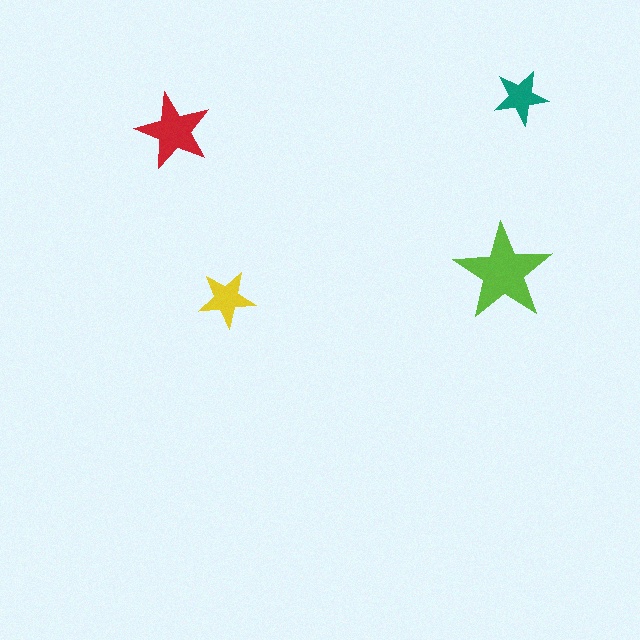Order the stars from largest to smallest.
the lime one, the red one, the yellow one, the teal one.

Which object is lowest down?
The yellow star is bottommost.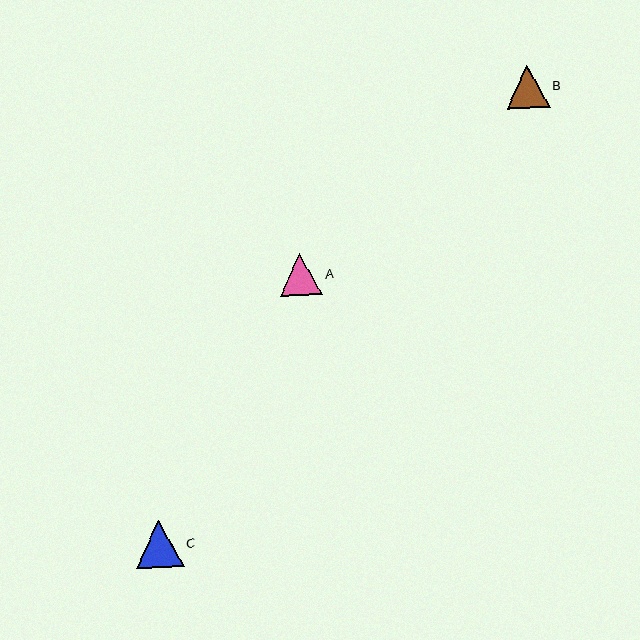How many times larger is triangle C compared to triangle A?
Triangle C is approximately 1.1 times the size of triangle A.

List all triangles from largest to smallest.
From largest to smallest: C, B, A.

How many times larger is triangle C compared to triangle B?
Triangle C is approximately 1.1 times the size of triangle B.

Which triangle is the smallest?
Triangle A is the smallest with a size of approximately 42 pixels.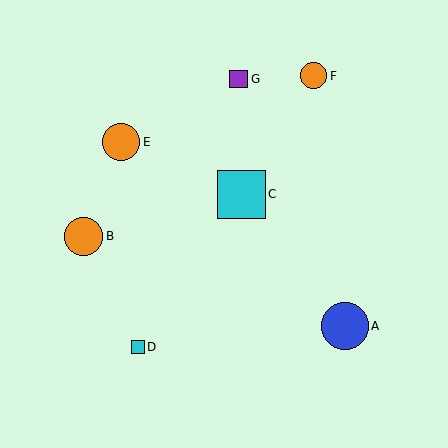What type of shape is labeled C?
Shape C is a cyan square.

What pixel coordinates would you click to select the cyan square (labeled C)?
Click at (241, 194) to select the cyan square C.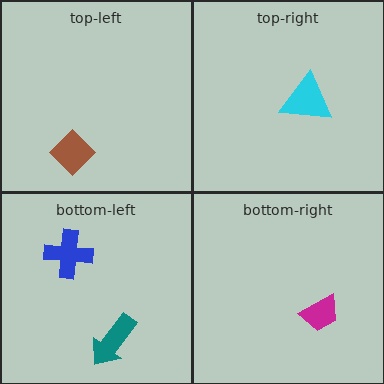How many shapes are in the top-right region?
1.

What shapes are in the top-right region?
The cyan triangle.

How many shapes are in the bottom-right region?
1.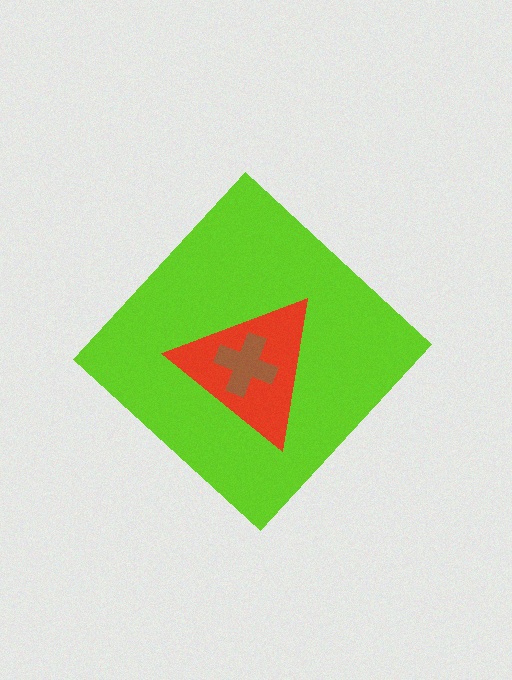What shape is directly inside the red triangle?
The brown cross.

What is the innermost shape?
The brown cross.